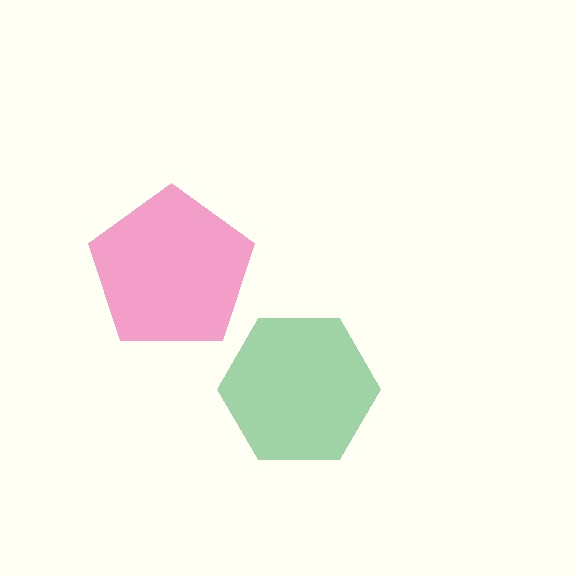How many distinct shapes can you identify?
There are 2 distinct shapes: a green hexagon, a pink pentagon.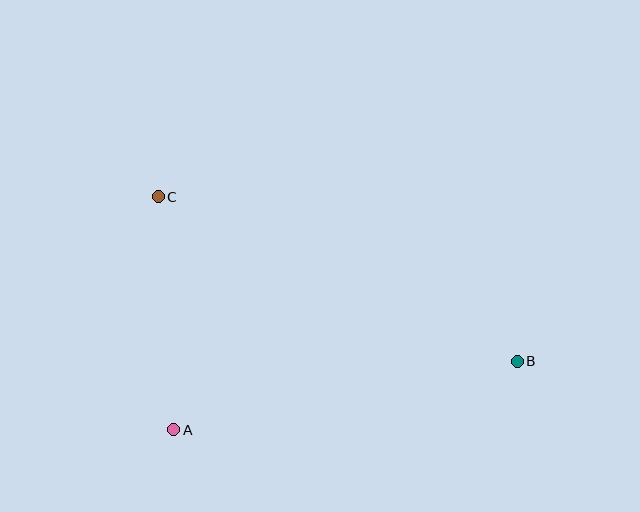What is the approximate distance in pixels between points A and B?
The distance between A and B is approximately 350 pixels.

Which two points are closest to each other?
Points A and C are closest to each other.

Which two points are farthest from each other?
Points B and C are farthest from each other.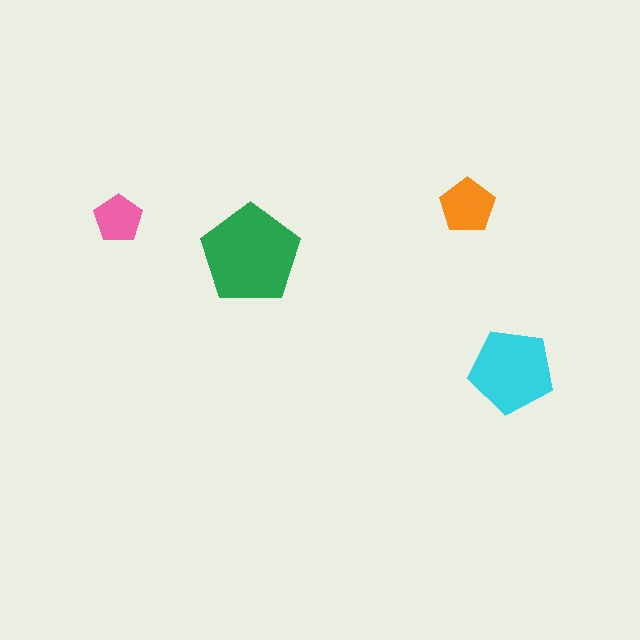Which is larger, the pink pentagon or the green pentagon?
The green one.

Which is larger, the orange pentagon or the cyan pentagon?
The cyan one.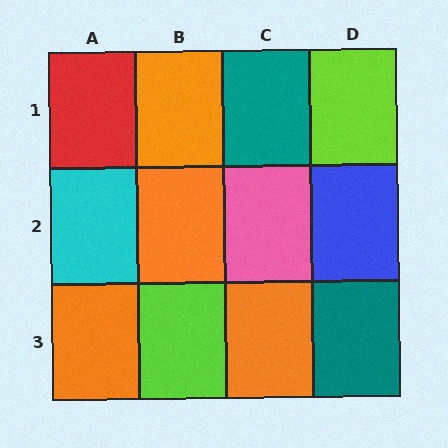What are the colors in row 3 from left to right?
Orange, lime, orange, teal.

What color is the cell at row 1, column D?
Lime.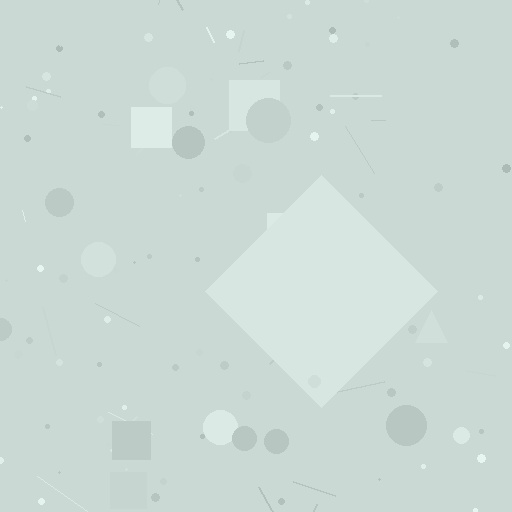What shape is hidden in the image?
A diamond is hidden in the image.